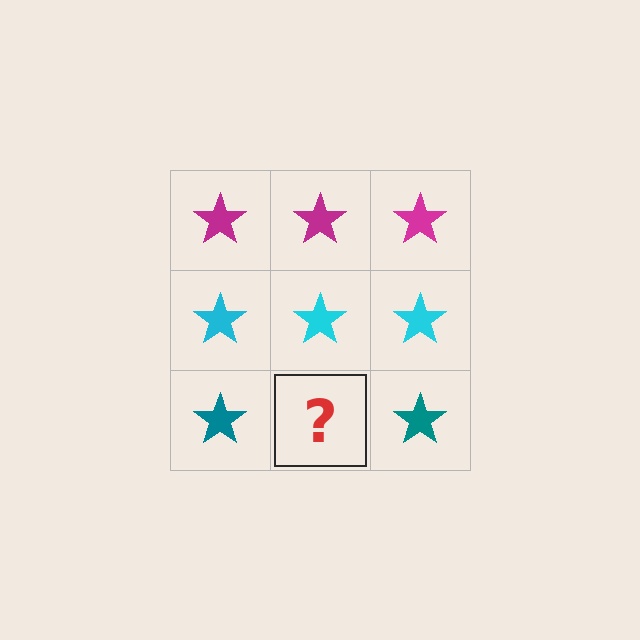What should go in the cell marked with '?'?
The missing cell should contain a teal star.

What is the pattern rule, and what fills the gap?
The rule is that each row has a consistent color. The gap should be filled with a teal star.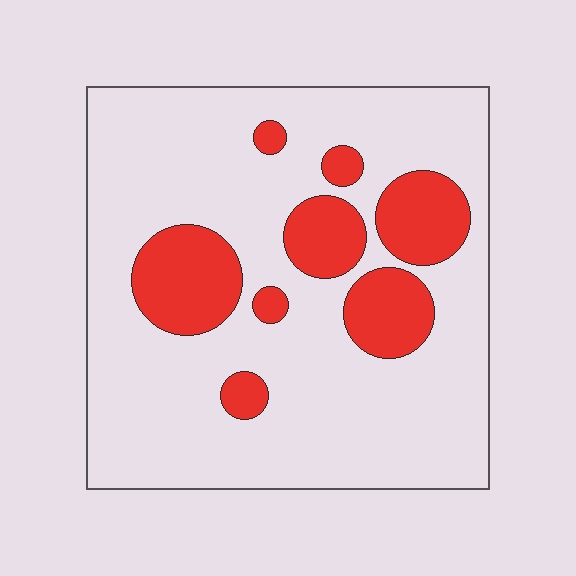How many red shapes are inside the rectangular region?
8.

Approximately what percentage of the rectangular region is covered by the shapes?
Approximately 20%.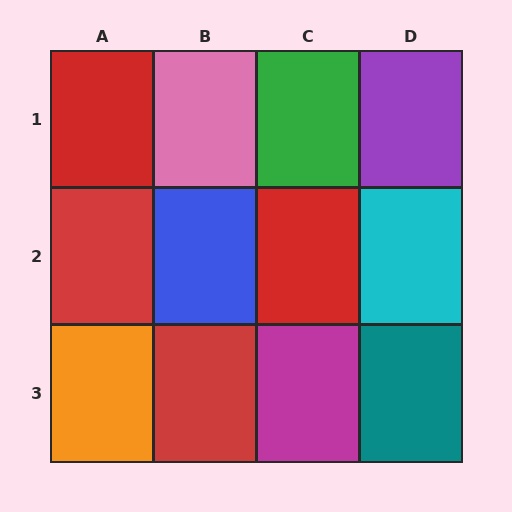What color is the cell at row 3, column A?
Orange.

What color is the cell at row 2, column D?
Cyan.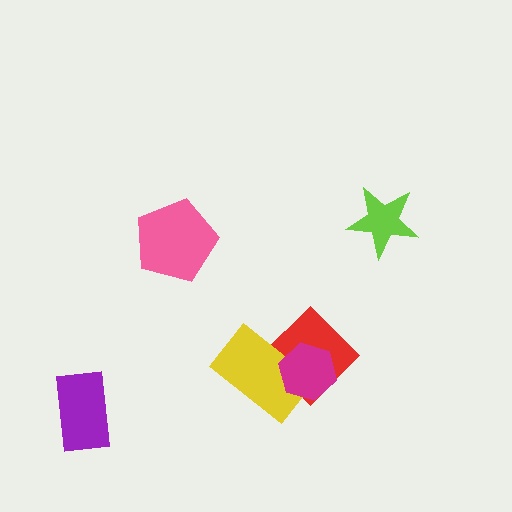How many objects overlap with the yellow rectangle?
2 objects overlap with the yellow rectangle.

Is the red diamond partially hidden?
Yes, it is partially covered by another shape.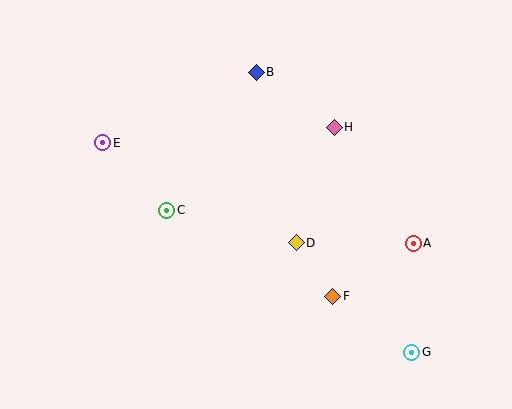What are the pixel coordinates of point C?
Point C is at (167, 210).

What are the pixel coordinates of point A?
Point A is at (413, 243).